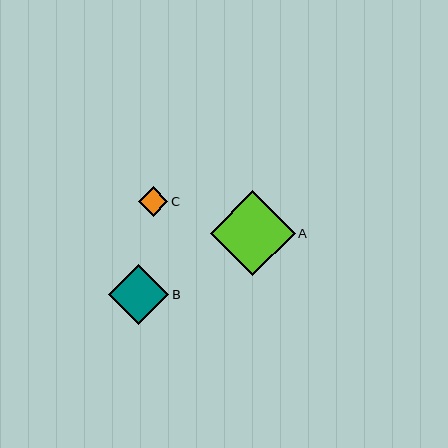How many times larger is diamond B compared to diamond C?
Diamond B is approximately 2.0 times the size of diamond C.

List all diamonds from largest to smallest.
From largest to smallest: A, B, C.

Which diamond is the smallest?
Diamond C is the smallest with a size of approximately 30 pixels.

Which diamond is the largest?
Diamond A is the largest with a size of approximately 85 pixels.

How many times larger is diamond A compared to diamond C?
Diamond A is approximately 2.9 times the size of diamond C.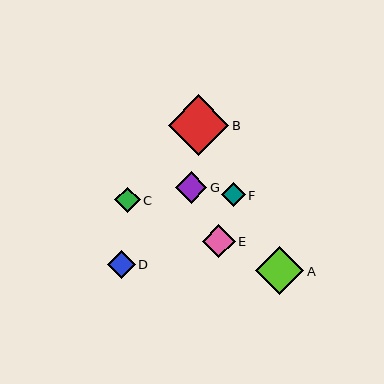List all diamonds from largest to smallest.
From largest to smallest: B, A, E, G, D, C, F.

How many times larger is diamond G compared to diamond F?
Diamond G is approximately 1.3 times the size of diamond F.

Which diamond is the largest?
Diamond B is the largest with a size of approximately 61 pixels.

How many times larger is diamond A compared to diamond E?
Diamond A is approximately 1.4 times the size of diamond E.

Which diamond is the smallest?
Diamond F is the smallest with a size of approximately 24 pixels.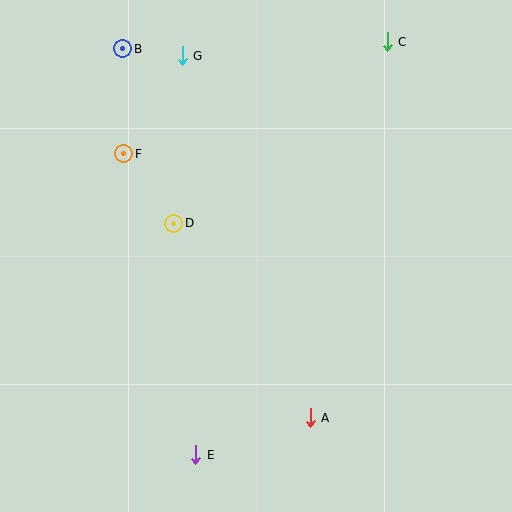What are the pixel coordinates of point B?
Point B is at (123, 49).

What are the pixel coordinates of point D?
Point D is at (174, 223).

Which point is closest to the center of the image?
Point D at (174, 223) is closest to the center.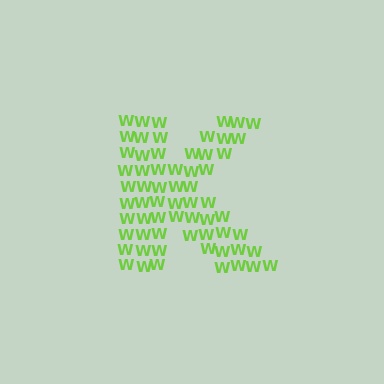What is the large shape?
The large shape is the letter K.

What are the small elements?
The small elements are letter W's.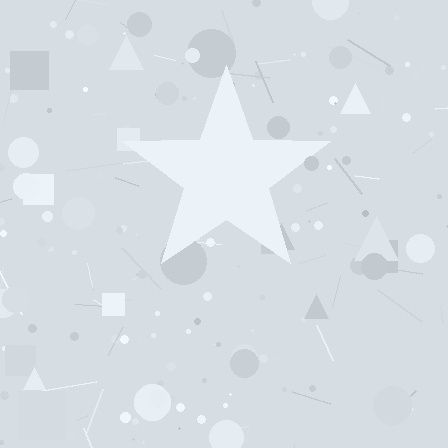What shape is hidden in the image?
A star is hidden in the image.